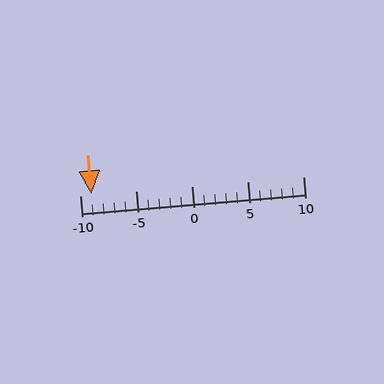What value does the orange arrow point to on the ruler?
The orange arrow points to approximately -9.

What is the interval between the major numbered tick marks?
The major tick marks are spaced 5 units apart.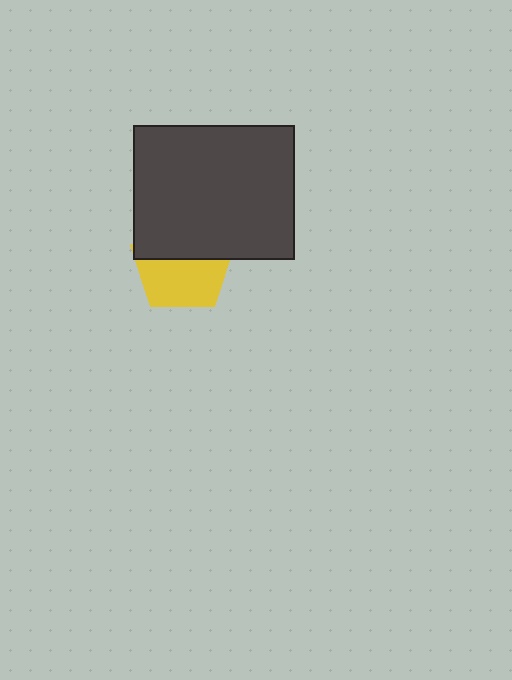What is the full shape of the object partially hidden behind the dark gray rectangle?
The partially hidden object is a yellow pentagon.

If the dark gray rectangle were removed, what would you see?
You would see the complete yellow pentagon.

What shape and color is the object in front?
The object in front is a dark gray rectangle.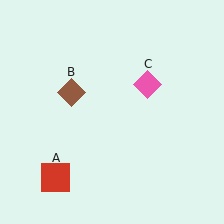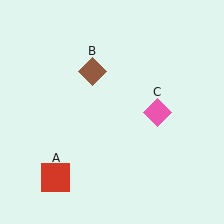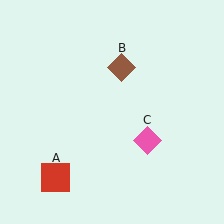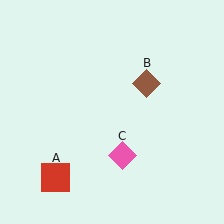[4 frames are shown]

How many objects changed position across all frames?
2 objects changed position: brown diamond (object B), pink diamond (object C).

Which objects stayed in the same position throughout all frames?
Red square (object A) remained stationary.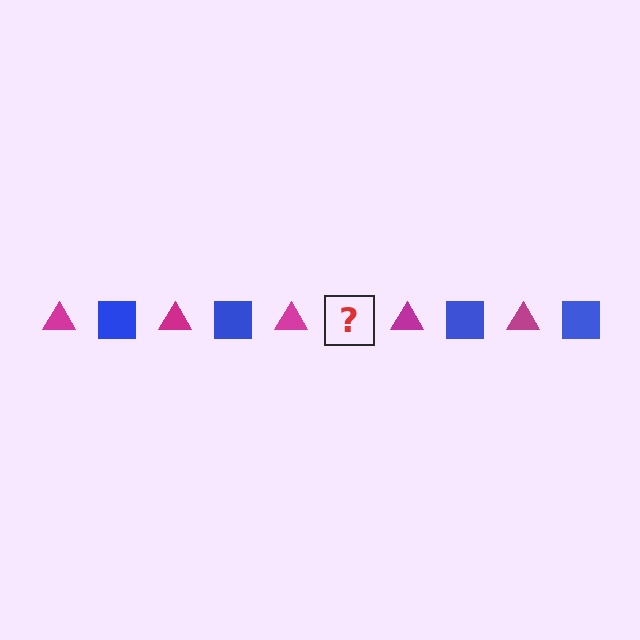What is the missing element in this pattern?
The missing element is a blue square.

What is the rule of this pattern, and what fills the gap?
The rule is that the pattern alternates between magenta triangle and blue square. The gap should be filled with a blue square.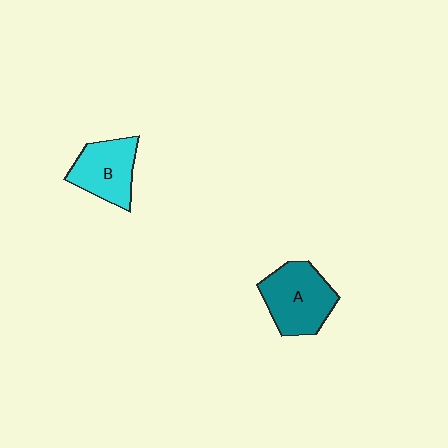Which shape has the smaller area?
Shape B (cyan).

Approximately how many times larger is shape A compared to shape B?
Approximately 1.2 times.